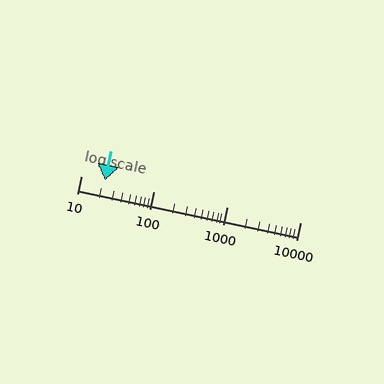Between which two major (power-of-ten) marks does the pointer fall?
The pointer is between 10 and 100.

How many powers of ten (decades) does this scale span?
The scale spans 3 decades, from 10 to 10000.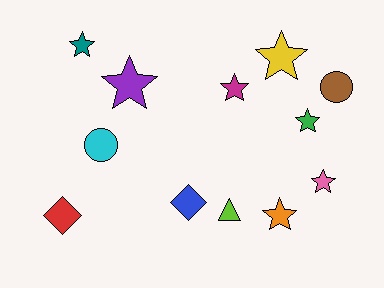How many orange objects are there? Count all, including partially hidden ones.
There is 1 orange object.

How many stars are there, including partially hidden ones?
There are 7 stars.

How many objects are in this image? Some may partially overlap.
There are 12 objects.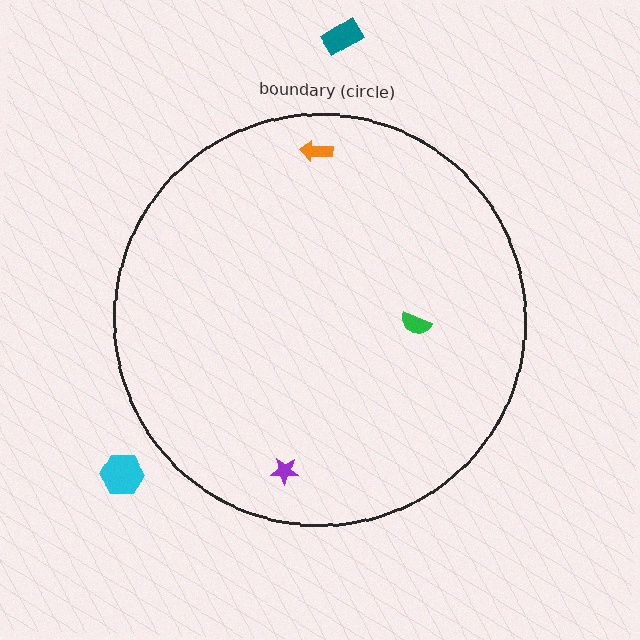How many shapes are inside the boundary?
3 inside, 2 outside.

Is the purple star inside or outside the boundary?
Inside.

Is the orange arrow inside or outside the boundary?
Inside.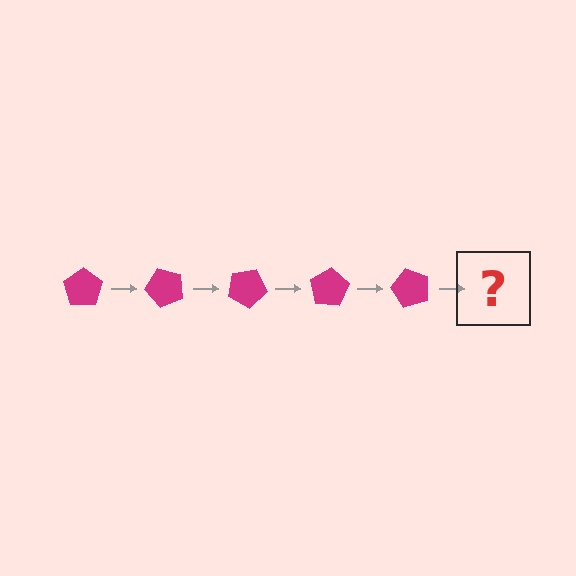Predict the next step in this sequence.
The next step is a magenta pentagon rotated 250 degrees.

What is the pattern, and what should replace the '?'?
The pattern is that the pentagon rotates 50 degrees each step. The '?' should be a magenta pentagon rotated 250 degrees.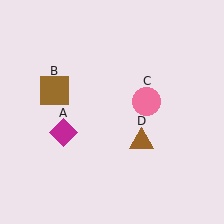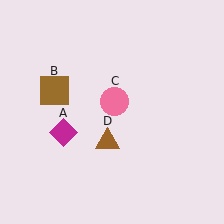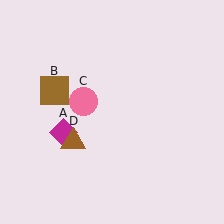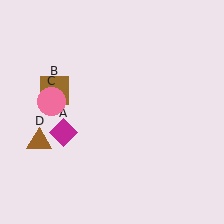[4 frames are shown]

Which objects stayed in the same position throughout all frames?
Magenta diamond (object A) and brown square (object B) remained stationary.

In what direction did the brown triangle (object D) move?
The brown triangle (object D) moved left.